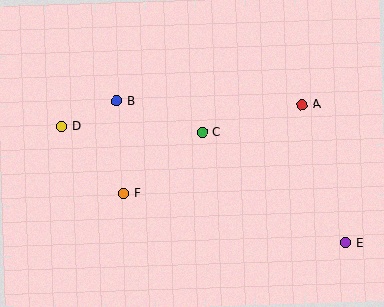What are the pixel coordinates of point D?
Point D is at (62, 126).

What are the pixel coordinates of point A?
Point A is at (302, 105).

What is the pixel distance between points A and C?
The distance between A and C is 103 pixels.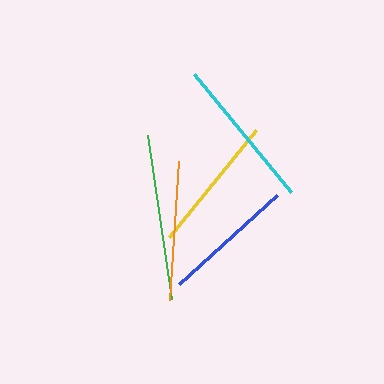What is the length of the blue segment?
The blue segment is approximately 132 pixels long.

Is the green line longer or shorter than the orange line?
The green line is longer than the orange line.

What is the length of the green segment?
The green segment is approximately 166 pixels long.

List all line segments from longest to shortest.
From longest to shortest: green, cyan, orange, yellow, blue.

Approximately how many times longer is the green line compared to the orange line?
The green line is approximately 1.2 times the length of the orange line.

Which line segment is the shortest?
The blue line is the shortest at approximately 132 pixels.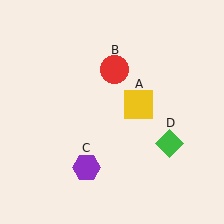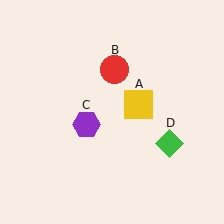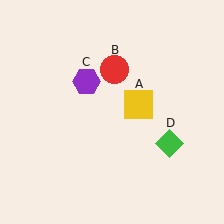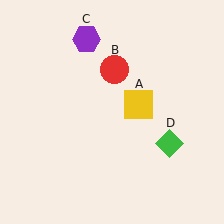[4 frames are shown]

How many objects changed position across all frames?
1 object changed position: purple hexagon (object C).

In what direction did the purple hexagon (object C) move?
The purple hexagon (object C) moved up.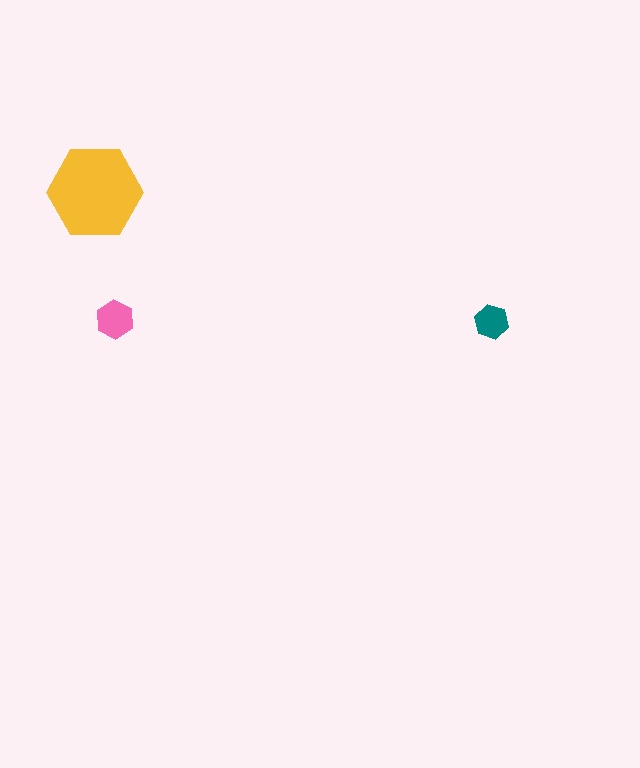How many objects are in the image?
There are 3 objects in the image.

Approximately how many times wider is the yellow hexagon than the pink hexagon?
About 2.5 times wider.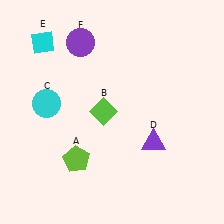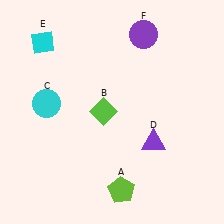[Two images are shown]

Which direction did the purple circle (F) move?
The purple circle (F) moved right.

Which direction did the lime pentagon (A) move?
The lime pentagon (A) moved right.